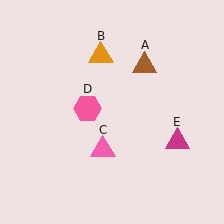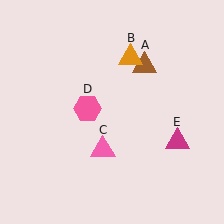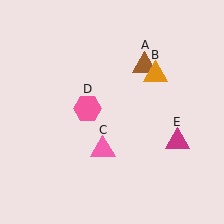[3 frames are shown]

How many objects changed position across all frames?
1 object changed position: orange triangle (object B).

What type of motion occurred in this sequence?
The orange triangle (object B) rotated clockwise around the center of the scene.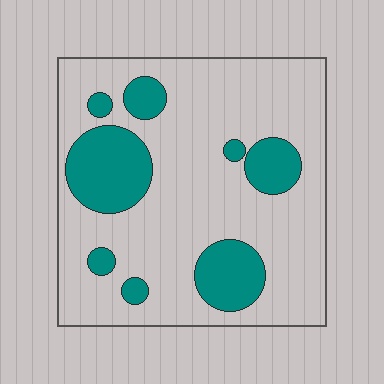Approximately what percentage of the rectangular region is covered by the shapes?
Approximately 25%.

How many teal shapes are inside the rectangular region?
8.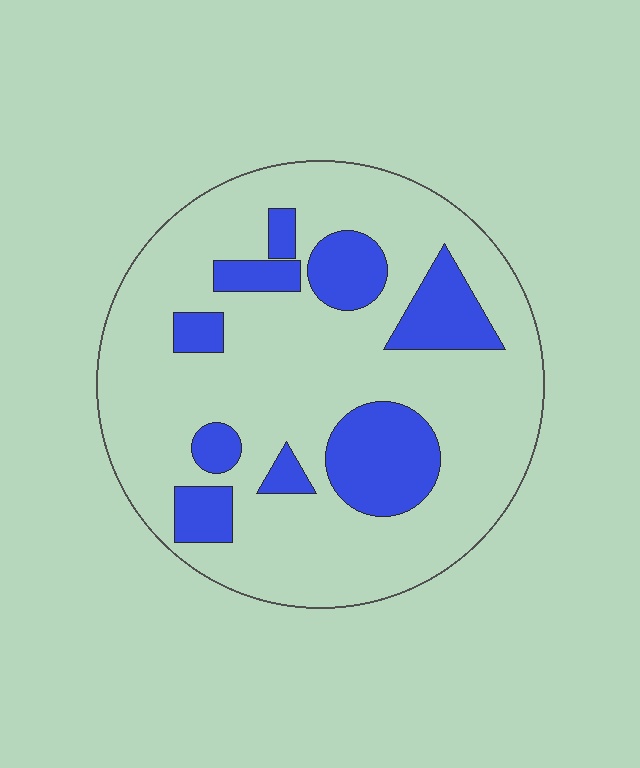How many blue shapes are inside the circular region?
9.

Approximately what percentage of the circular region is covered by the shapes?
Approximately 25%.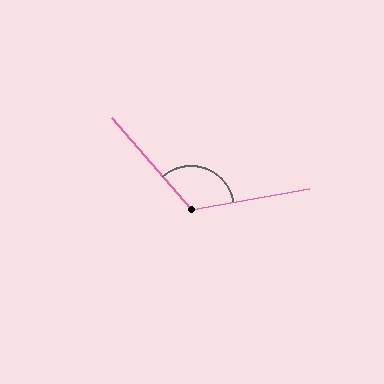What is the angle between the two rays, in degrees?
Approximately 121 degrees.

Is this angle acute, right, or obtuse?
It is obtuse.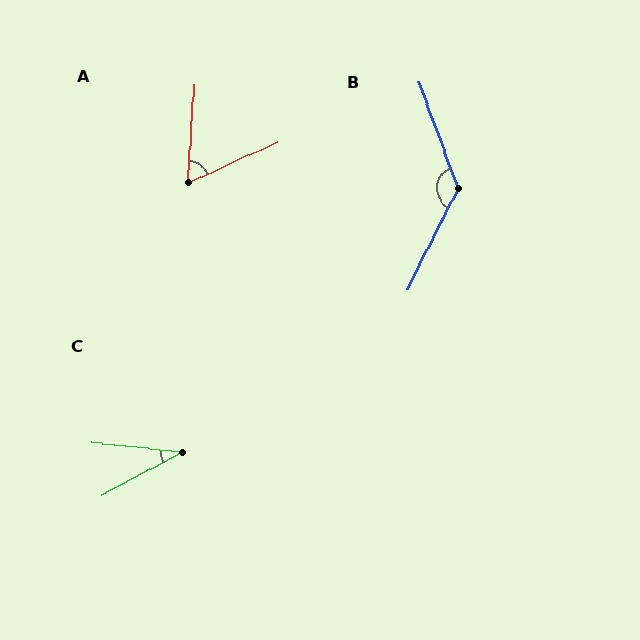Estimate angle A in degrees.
Approximately 62 degrees.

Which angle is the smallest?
C, at approximately 34 degrees.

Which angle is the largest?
B, at approximately 133 degrees.